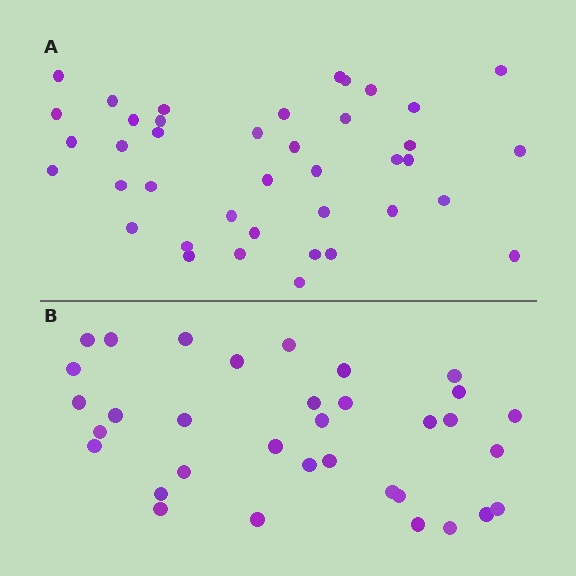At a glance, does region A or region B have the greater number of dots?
Region A (the top region) has more dots.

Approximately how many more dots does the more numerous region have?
Region A has about 6 more dots than region B.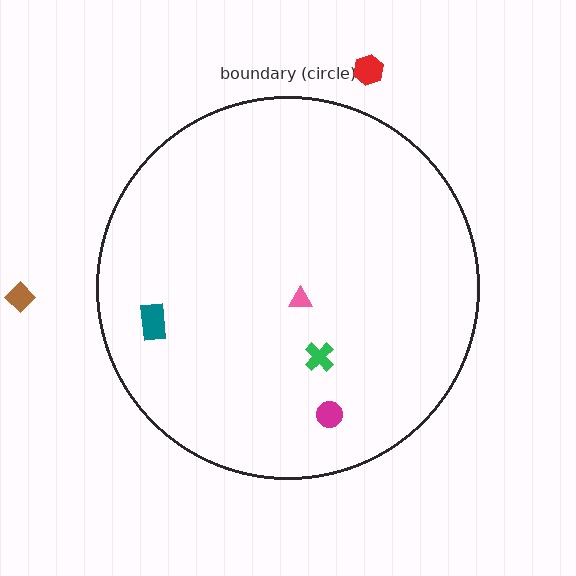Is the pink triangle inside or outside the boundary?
Inside.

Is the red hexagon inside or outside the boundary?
Outside.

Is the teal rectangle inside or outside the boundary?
Inside.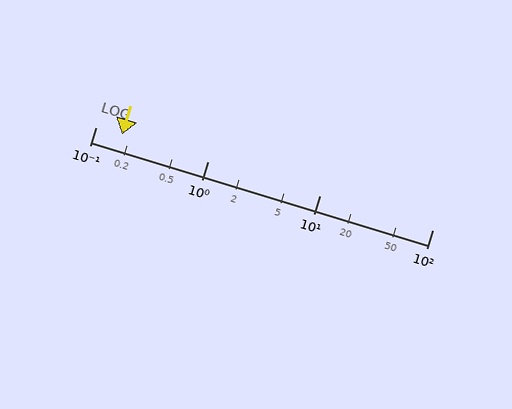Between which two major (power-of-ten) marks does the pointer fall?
The pointer is between 0.1 and 1.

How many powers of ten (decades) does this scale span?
The scale spans 3 decades, from 0.1 to 100.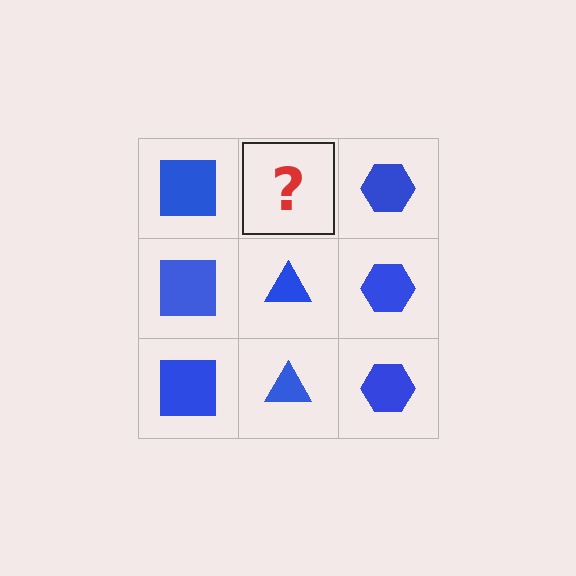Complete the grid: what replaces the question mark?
The question mark should be replaced with a blue triangle.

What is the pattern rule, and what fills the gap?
The rule is that each column has a consistent shape. The gap should be filled with a blue triangle.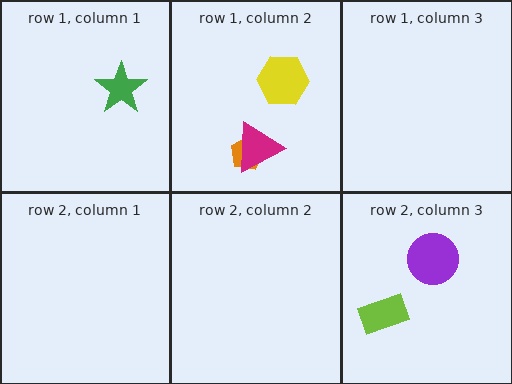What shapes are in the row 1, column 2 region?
The orange pentagon, the magenta triangle, the yellow hexagon.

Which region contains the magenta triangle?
The row 1, column 2 region.